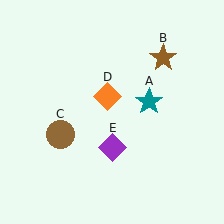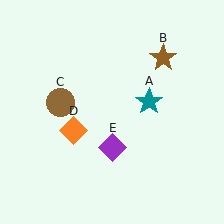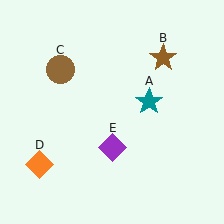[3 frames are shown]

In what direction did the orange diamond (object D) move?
The orange diamond (object D) moved down and to the left.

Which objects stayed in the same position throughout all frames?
Teal star (object A) and brown star (object B) and purple diamond (object E) remained stationary.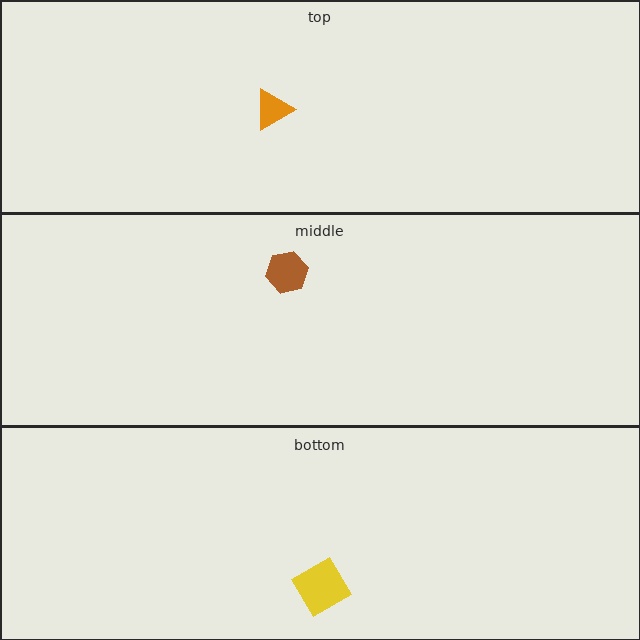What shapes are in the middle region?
The brown hexagon.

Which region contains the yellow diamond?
The bottom region.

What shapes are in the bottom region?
The yellow diamond.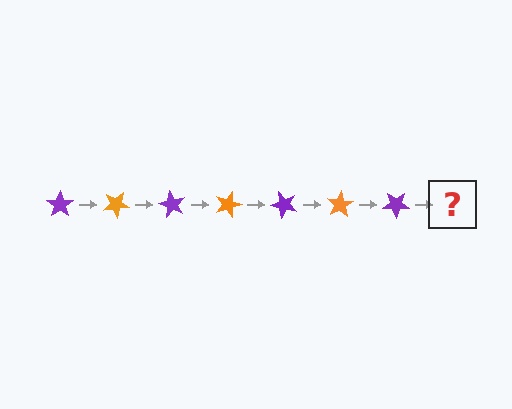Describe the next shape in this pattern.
It should be an orange star, rotated 210 degrees from the start.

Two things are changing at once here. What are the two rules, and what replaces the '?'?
The two rules are that it rotates 30 degrees each step and the color cycles through purple and orange. The '?' should be an orange star, rotated 210 degrees from the start.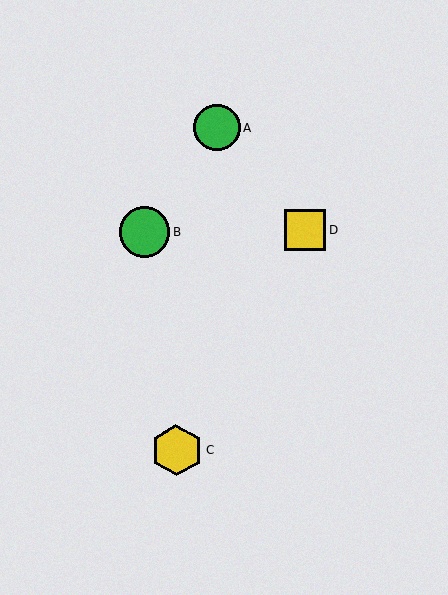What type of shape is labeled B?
Shape B is a green circle.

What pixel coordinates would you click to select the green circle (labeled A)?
Click at (217, 128) to select the green circle A.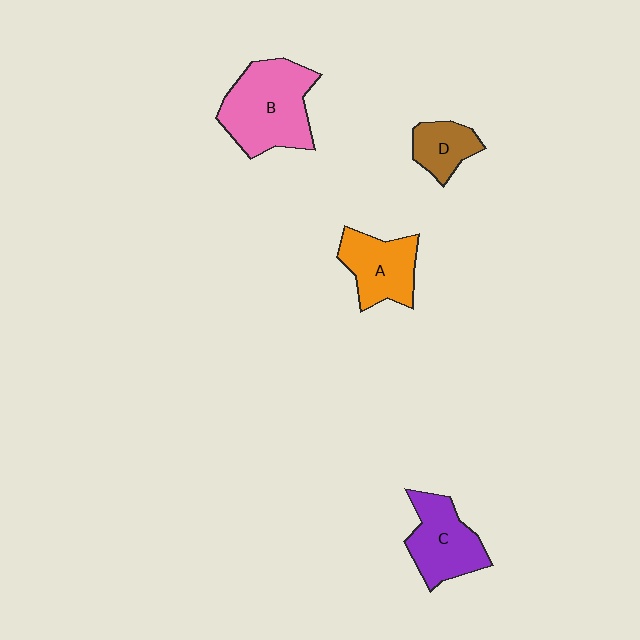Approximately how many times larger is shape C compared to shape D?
Approximately 1.7 times.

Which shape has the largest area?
Shape B (pink).